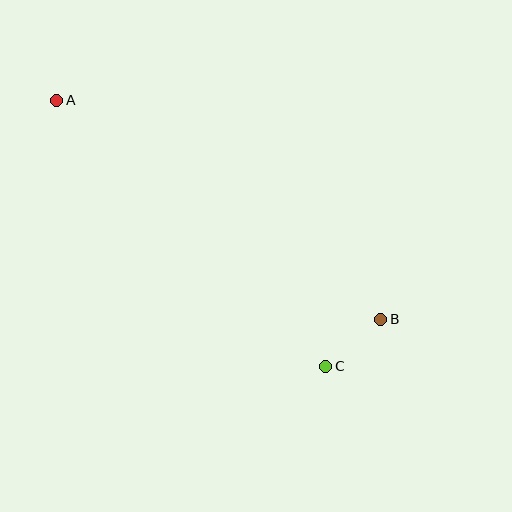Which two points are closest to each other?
Points B and C are closest to each other.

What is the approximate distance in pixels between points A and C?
The distance between A and C is approximately 378 pixels.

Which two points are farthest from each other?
Points A and B are farthest from each other.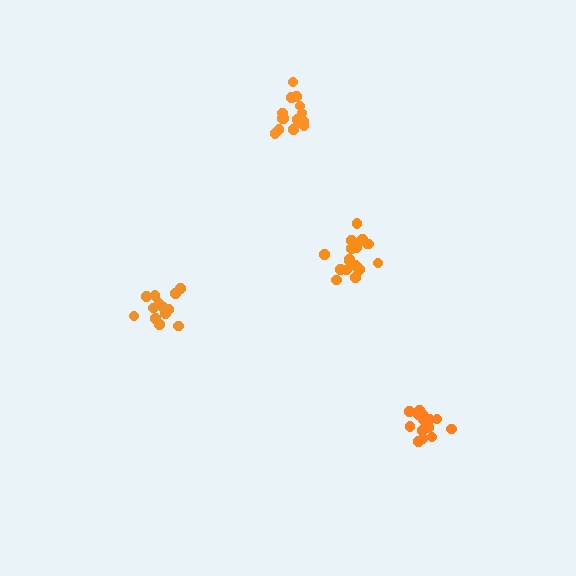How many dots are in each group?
Group 1: 13 dots, Group 2: 16 dots, Group 3: 19 dots, Group 4: 15 dots (63 total).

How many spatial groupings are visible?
There are 4 spatial groupings.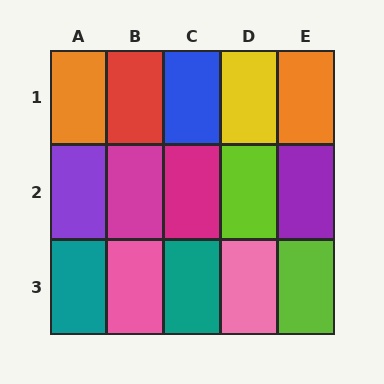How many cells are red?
1 cell is red.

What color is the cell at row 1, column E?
Orange.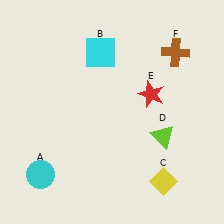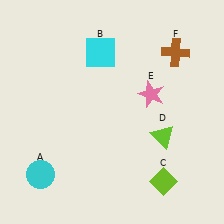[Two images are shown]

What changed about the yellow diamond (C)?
In Image 1, C is yellow. In Image 2, it changed to lime.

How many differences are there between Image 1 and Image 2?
There are 2 differences between the two images.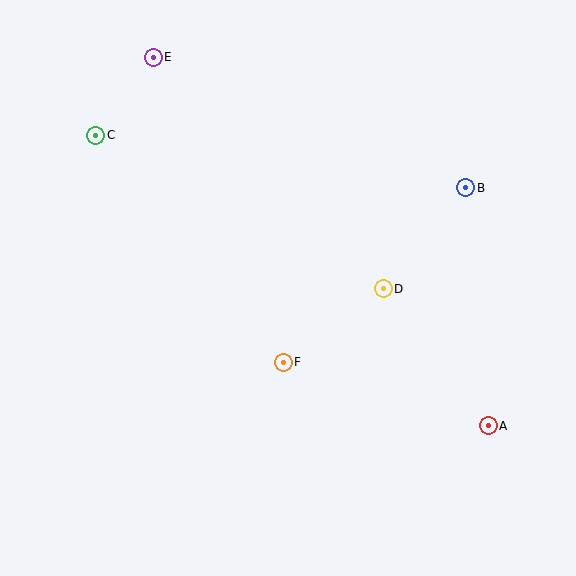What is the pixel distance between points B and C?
The distance between B and C is 373 pixels.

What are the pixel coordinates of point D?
Point D is at (383, 289).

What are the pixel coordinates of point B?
Point B is at (466, 188).